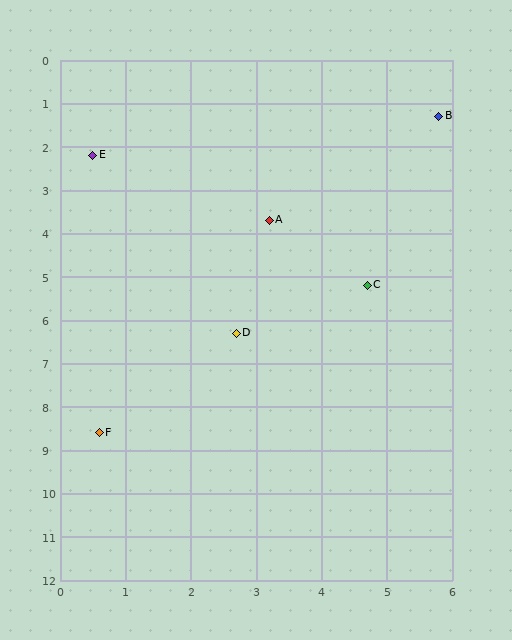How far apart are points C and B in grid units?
Points C and B are about 4.1 grid units apart.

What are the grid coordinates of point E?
Point E is at approximately (0.5, 2.2).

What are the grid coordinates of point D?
Point D is at approximately (2.7, 6.3).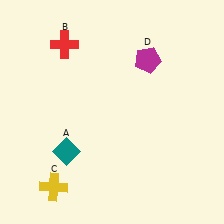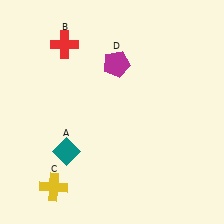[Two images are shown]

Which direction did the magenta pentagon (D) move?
The magenta pentagon (D) moved left.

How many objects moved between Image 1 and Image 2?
1 object moved between the two images.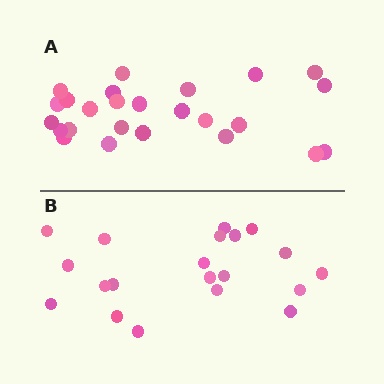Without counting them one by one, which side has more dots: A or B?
Region A (the top region) has more dots.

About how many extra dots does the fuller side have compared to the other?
Region A has about 5 more dots than region B.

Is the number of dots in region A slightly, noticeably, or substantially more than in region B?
Region A has noticeably more, but not dramatically so. The ratio is roughly 1.2 to 1.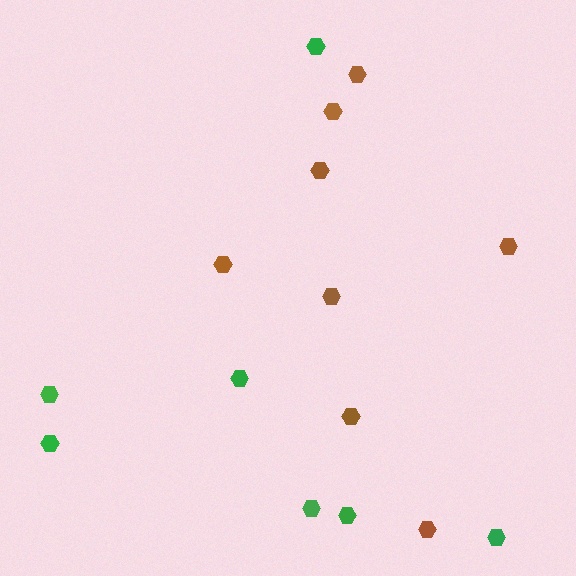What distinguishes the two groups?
There are 2 groups: one group of brown hexagons (8) and one group of green hexagons (7).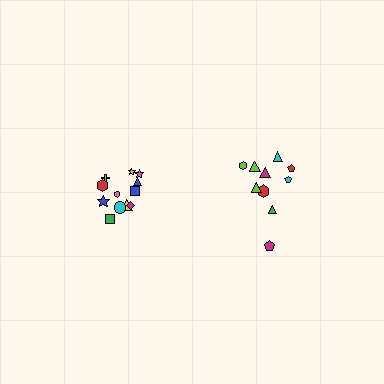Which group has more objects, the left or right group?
The left group.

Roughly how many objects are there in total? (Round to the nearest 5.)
Roughly 20 objects in total.